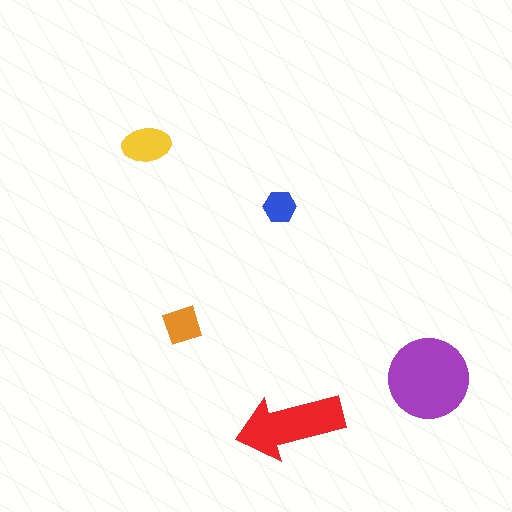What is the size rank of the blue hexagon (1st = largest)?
5th.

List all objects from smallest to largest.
The blue hexagon, the orange diamond, the yellow ellipse, the red arrow, the purple circle.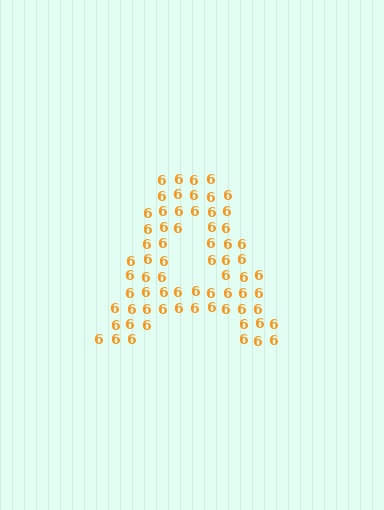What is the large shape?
The large shape is the letter A.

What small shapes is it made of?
It is made of small digit 6's.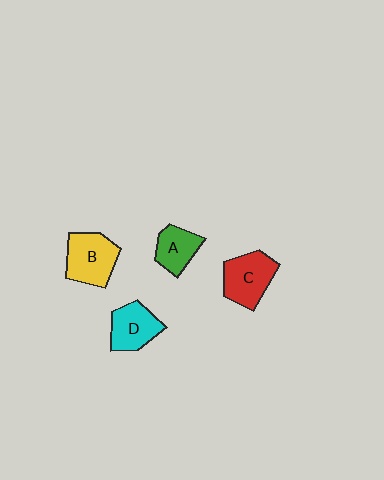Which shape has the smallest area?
Shape A (green).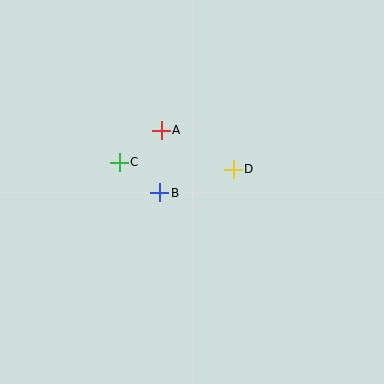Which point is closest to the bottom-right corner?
Point D is closest to the bottom-right corner.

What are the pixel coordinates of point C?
Point C is at (119, 162).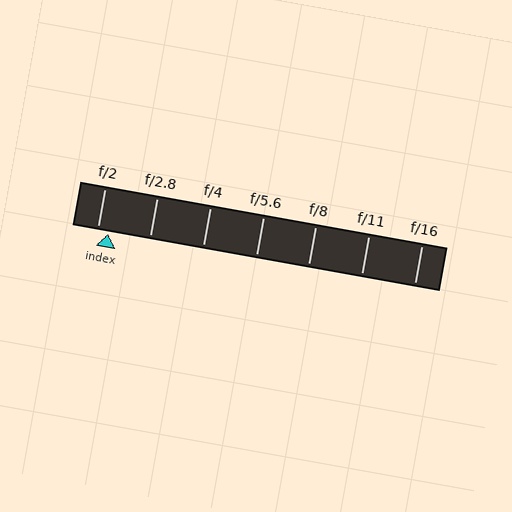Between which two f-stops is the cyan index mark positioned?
The index mark is between f/2 and f/2.8.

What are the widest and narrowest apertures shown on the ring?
The widest aperture shown is f/2 and the narrowest is f/16.